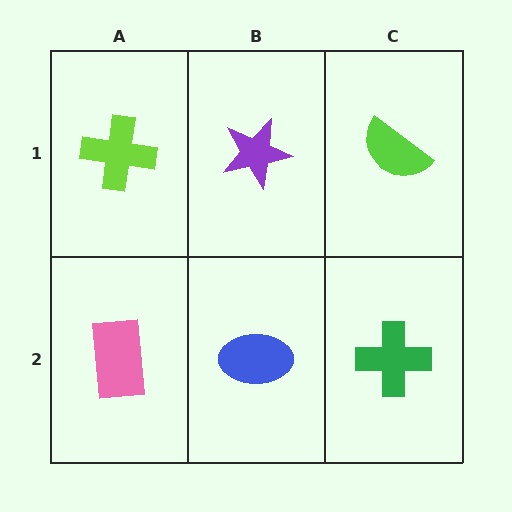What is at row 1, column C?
A lime semicircle.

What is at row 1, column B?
A purple star.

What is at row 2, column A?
A pink rectangle.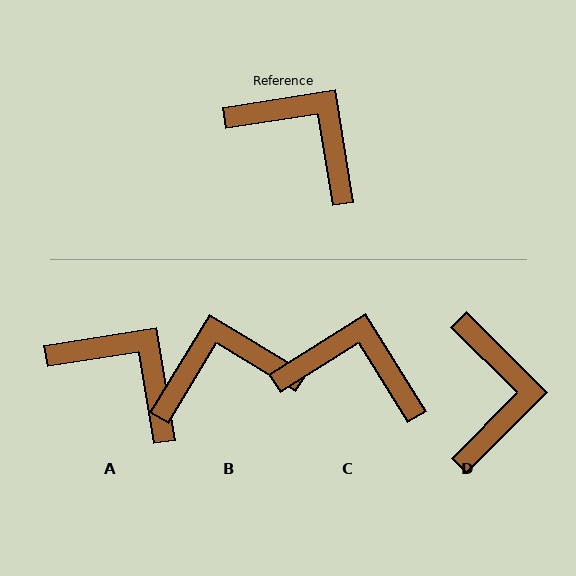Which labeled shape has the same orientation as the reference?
A.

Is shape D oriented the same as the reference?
No, it is off by about 54 degrees.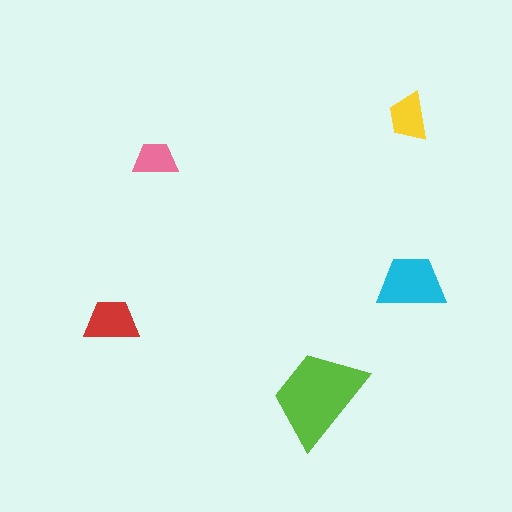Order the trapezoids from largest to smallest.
the lime one, the cyan one, the red one, the yellow one, the pink one.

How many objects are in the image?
There are 5 objects in the image.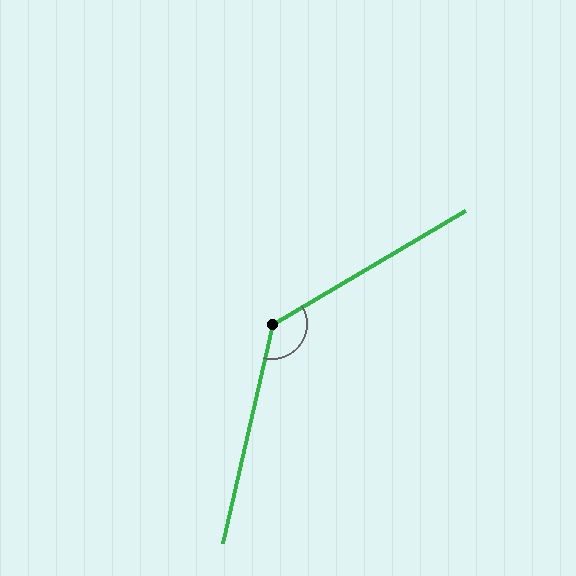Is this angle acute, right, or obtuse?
It is obtuse.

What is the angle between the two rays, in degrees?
Approximately 133 degrees.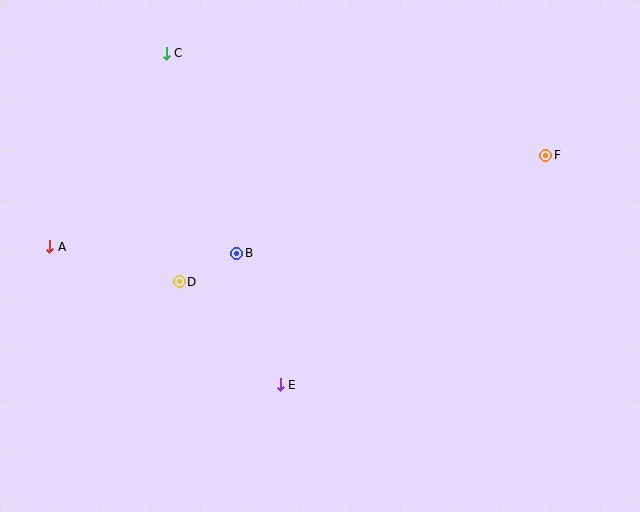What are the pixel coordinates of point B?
Point B is at (237, 253).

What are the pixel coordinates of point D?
Point D is at (179, 282).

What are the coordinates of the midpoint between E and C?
The midpoint between E and C is at (223, 219).